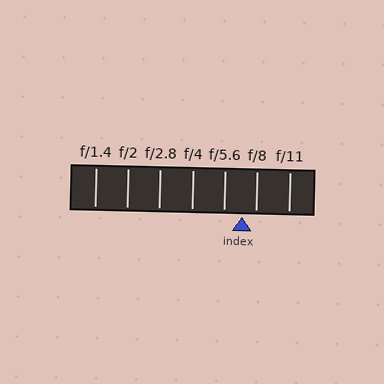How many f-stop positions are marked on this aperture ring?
There are 7 f-stop positions marked.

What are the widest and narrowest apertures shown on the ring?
The widest aperture shown is f/1.4 and the narrowest is f/11.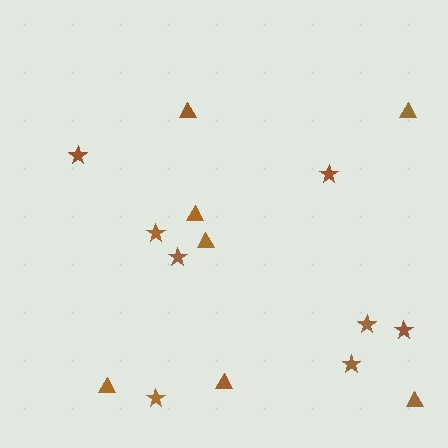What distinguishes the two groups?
There are 2 groups: one group of stars (8) and one group of triangles (7).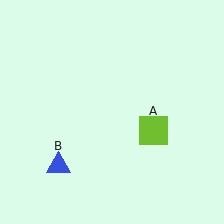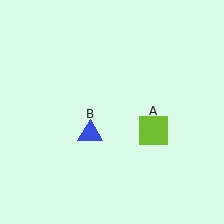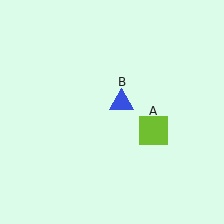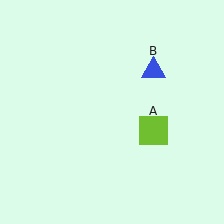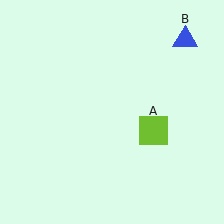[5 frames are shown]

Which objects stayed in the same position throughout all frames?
Lime square (object A) remained stationary.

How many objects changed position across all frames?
1 object changed position: blue triangle (object B).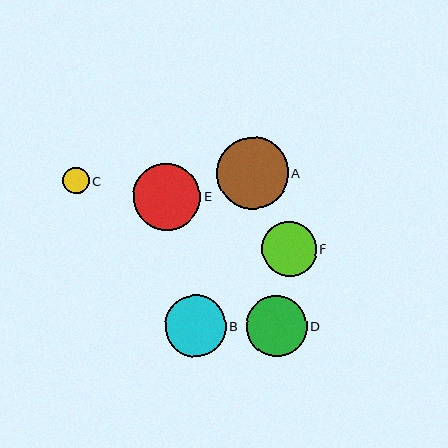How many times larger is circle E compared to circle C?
Circle E is approximately 2.5 times the size of circle C.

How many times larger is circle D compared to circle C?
Circle D is approximately 2.3 times the size of circle C.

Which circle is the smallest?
Circle C is the smallest with a size of approximately 26 pixels.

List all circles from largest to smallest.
From largest to smallest: A, E, B, D, F, C.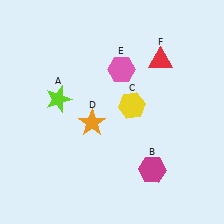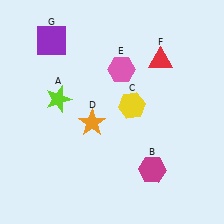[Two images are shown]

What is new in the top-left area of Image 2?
A purple square (G) was added in the top-left area of Image 2.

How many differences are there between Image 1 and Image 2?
There is 1 difference between the two images.